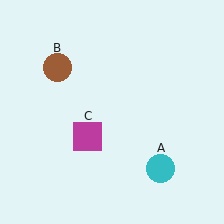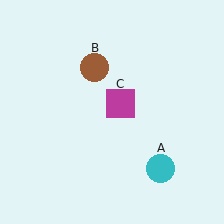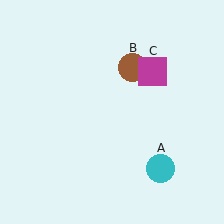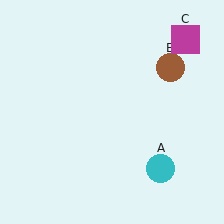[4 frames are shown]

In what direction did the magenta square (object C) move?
The magenta square (object C) moved up and to the right.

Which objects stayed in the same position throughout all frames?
Cyan circle (object A) remained stationary.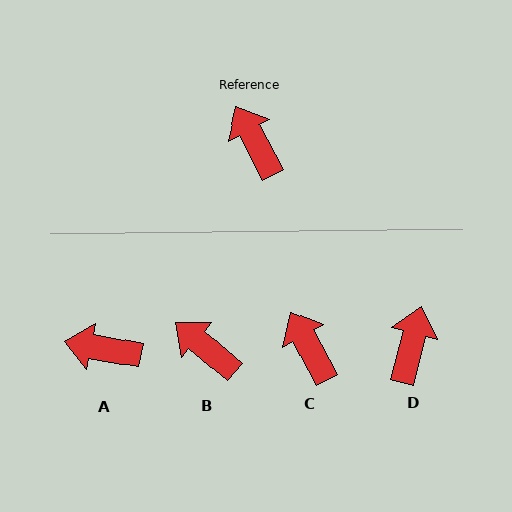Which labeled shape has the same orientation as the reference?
C.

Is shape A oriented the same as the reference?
No, it is off by about 52 degrees.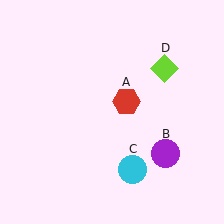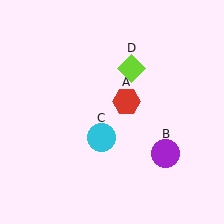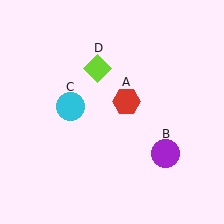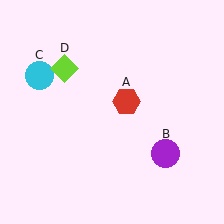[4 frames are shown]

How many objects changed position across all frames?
2 objects changed position: cyan circle (object C), lime diamond (object D).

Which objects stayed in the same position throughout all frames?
Red hexagon (object A) and purple circle (object B) remained stationary.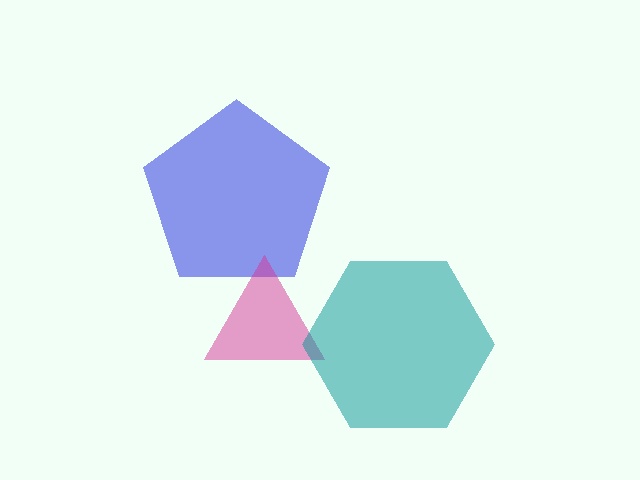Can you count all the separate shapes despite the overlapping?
Yes, there are 3 separate shapes.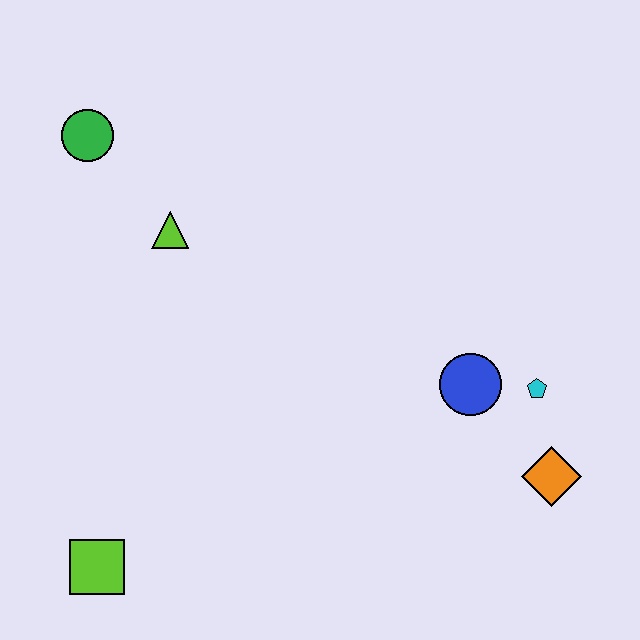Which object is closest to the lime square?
The lime triangle is closest to the lime square.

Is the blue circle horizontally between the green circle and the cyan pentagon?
Yes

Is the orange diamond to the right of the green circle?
Yes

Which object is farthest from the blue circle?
The green circle is farthest from the blue circle.